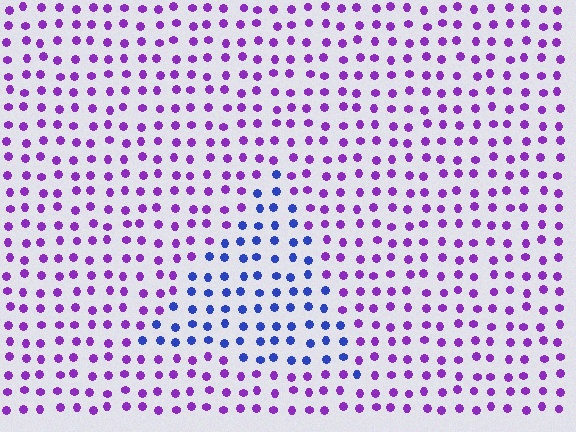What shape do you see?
I see a triangle.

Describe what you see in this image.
The image is filled with small purple elements in a uniform arrangement. A triangle-shaped region is visible where the elements are tinted to a slightly different hue, forming a subtle color boundary.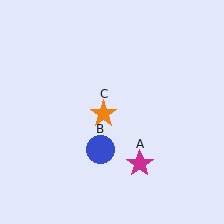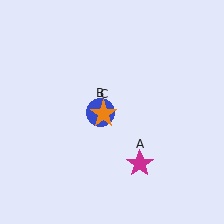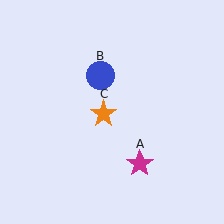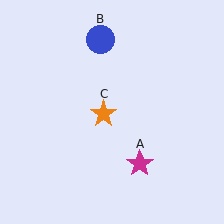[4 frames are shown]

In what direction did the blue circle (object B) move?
The blue circle (object B) moved up.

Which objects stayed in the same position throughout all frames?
Magenta star (object A) and orange star (object C) remained stationary.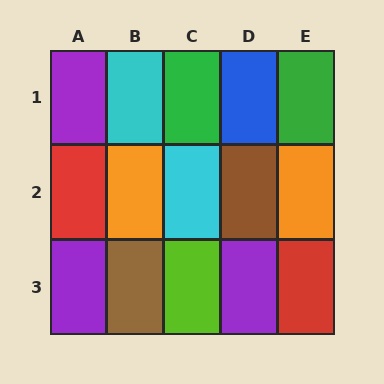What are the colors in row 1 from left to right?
Purple, cyan, green, blue, green.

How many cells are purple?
3 cells are purple.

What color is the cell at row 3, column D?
Purple.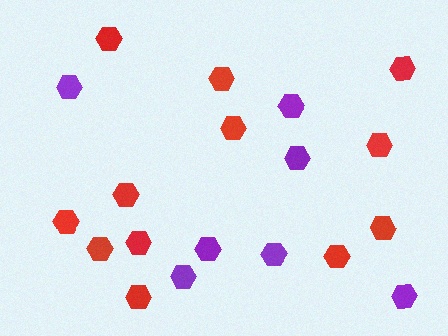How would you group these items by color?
There are 2 groups: one group of red hexagons (12) and one group of purple hexagons (7).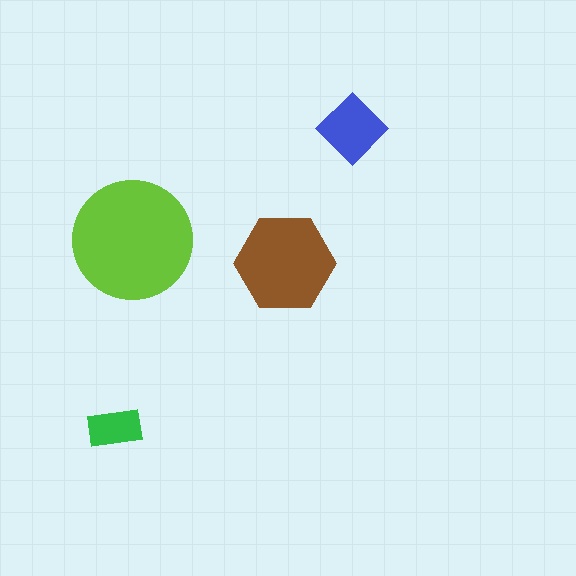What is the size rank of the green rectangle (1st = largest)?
4th.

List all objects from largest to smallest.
The lime circle, the brown hexagon, the blue diamond, the green rectangle.